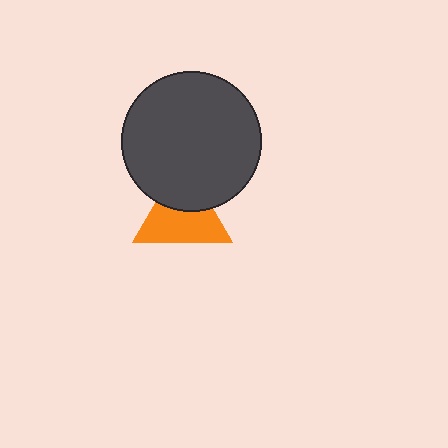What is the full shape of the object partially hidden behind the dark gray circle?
The partially hidden object is an orange triangle.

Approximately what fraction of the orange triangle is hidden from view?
Roughly 37% of the orange triangle is hidden behind the dark gray circle.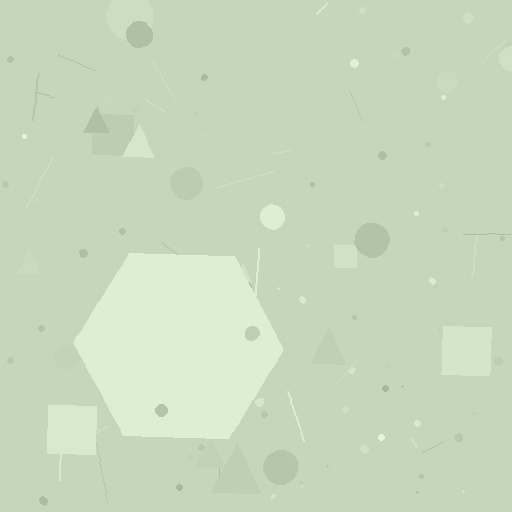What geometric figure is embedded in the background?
A hexagon is embedded in the background.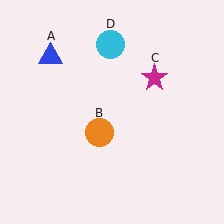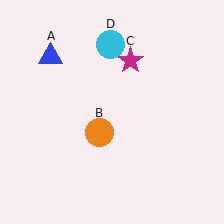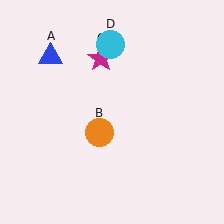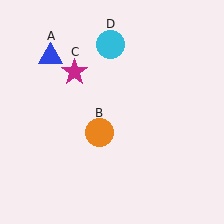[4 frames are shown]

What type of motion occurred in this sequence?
The magenta star (object C) rotated counterclockwise around the center of the scene.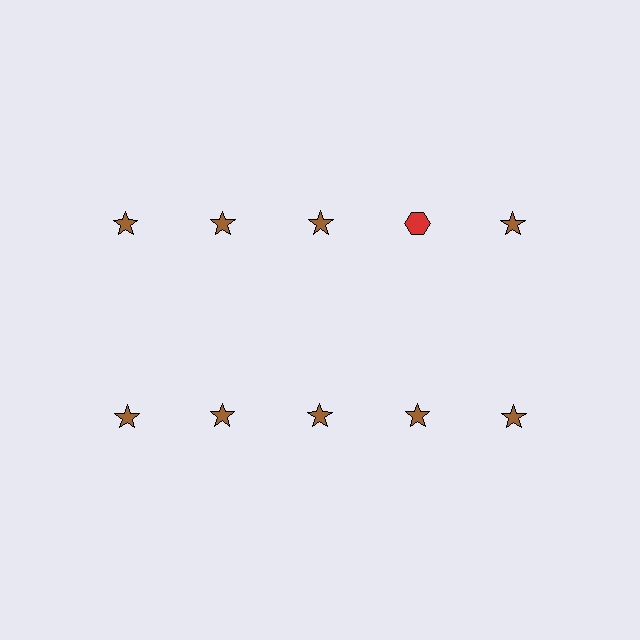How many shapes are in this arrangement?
There are 10 shapes arranged in a grid pattern.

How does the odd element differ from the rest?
It differs in both color (red instead of brown) and shape (hexagon instead of star).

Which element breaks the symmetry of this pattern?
The red hexagon in the top row, second from right column breaks the symmetry. All other shapes are brown stars.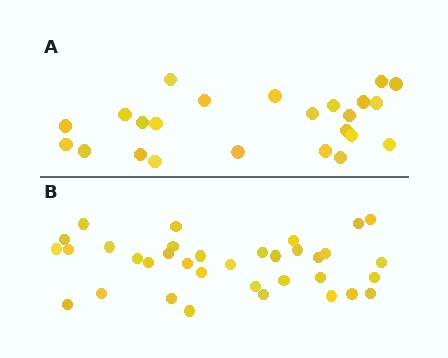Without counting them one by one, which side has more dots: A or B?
Region B (the bottom region) has more dots.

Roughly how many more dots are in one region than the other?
Region B has roughly 12 or so more dots than region A.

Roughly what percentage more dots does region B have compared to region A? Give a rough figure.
About 45% more.